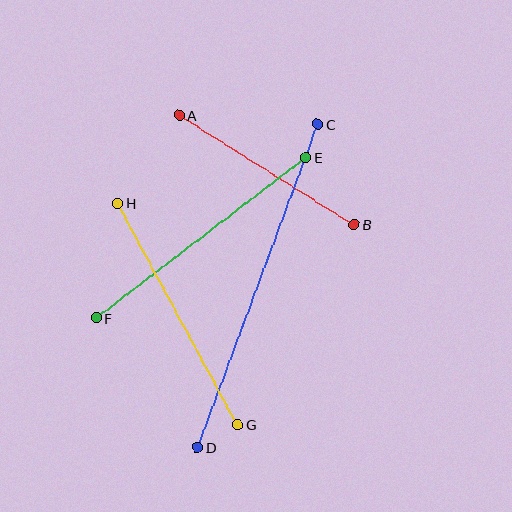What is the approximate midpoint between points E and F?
The midpoint is at approximately (201, 237) pixels.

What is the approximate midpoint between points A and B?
The midpoint is at approximately (267, 170) pixels.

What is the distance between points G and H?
The distance is approximately 251 pixels.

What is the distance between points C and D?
The distance is approximately 345 pixels.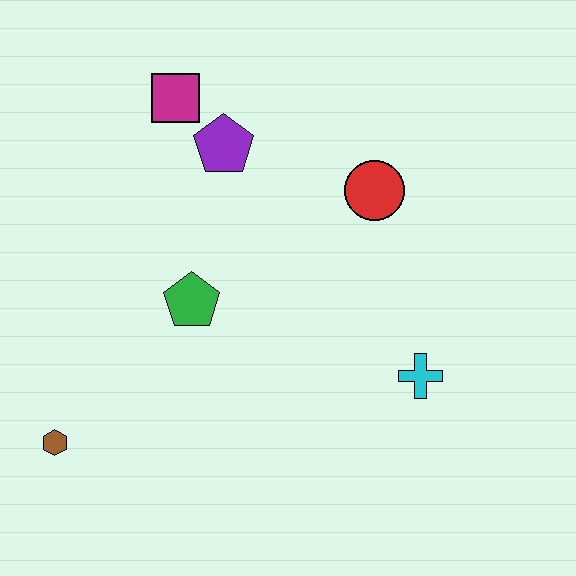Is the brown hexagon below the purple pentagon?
Yes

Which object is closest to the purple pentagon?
The magenta square is closest to the purple pentagon.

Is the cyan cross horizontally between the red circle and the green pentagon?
No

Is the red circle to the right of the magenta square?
Yes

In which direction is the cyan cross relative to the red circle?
The cyan cross is below the red circle.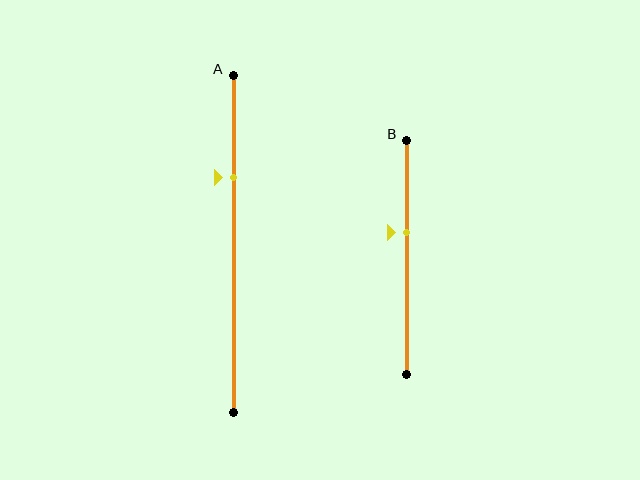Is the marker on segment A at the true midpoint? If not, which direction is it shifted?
No, the marker on segment A is shifted upward by about 20% of the segment length.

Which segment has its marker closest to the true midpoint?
Segment B has its marker closest to the true midpoint.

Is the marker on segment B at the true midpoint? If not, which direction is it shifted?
No, the marker on segment B is shifted upward by about 11% of the segment length.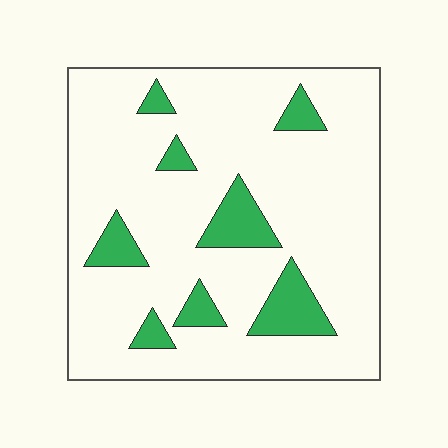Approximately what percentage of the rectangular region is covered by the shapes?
Approximately 15%.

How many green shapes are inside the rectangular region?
8.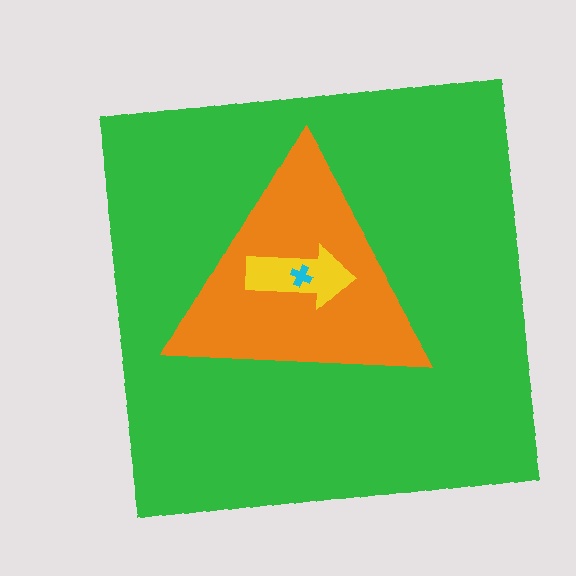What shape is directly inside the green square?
The orange triangle.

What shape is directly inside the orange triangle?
The yellow arrow.